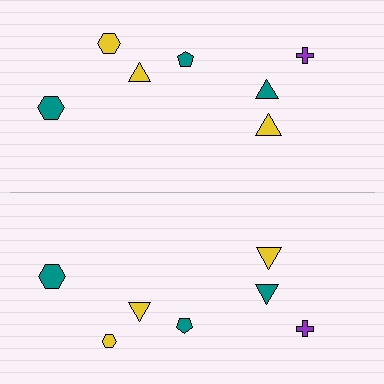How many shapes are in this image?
There are 14 shapes in this image.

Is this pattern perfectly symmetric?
No, the pattern is not perfectly symmetric. The yellow hexagon on the bottom side has a different size than its mirror counterpart.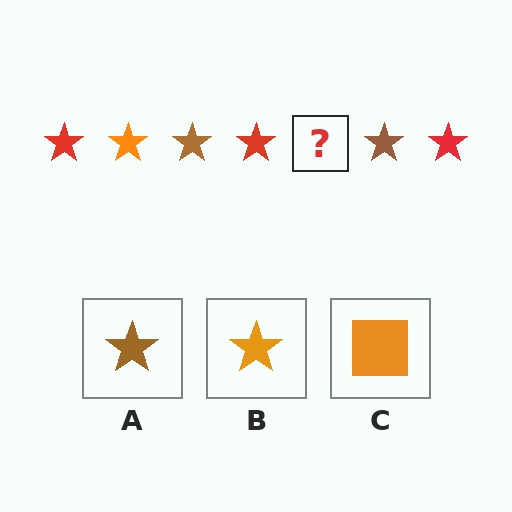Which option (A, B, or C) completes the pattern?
B.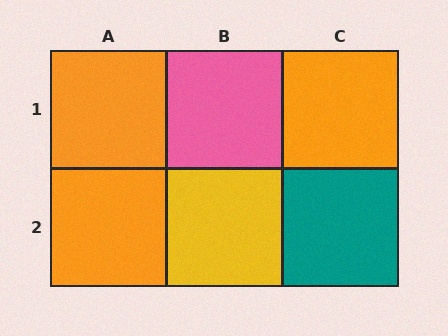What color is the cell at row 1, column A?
Orange.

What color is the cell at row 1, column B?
Pink.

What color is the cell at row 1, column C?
Orange.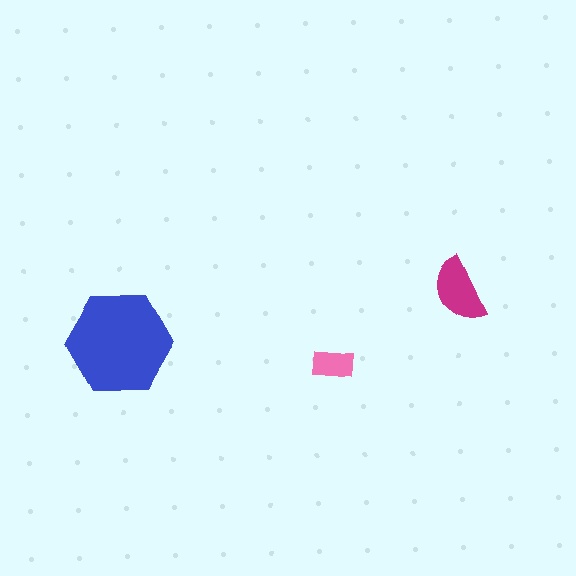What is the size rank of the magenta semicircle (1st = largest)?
2nd.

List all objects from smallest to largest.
The pink rectangle, the magenta semicircle, the blue hexagon.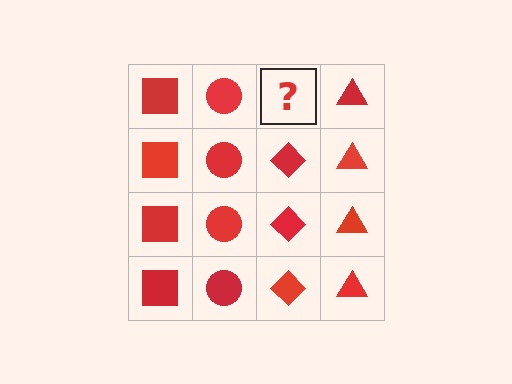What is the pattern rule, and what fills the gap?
The rule is that each column has a consistent shape. The gap should be filled with a red diamond.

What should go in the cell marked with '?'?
The missing cell should contain a red diamond.